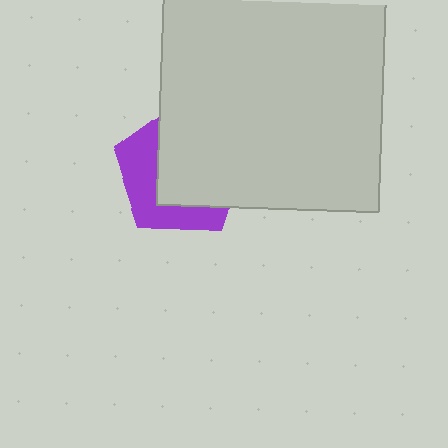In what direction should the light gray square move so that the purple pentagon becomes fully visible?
The light gray square should move toward the upper-right. That is the shortest direction to clear the overlap and leave the purple pentagon fully visible.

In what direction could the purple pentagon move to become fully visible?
The purple pentagon could move toward the lower-left. That would shift it out from behind the light gray square entirely.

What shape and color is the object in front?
The object in front is a light gray square.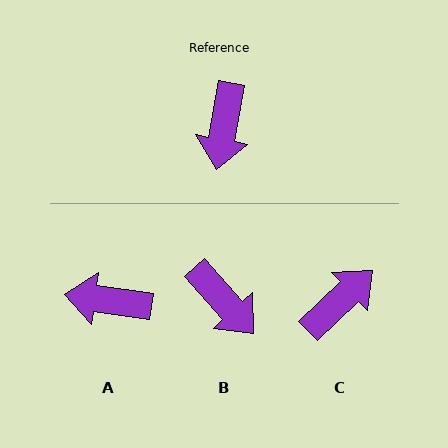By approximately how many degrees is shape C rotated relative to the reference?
Approximately 143 degrees counter-clockwise.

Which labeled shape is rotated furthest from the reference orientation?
C, about 143 degrees away.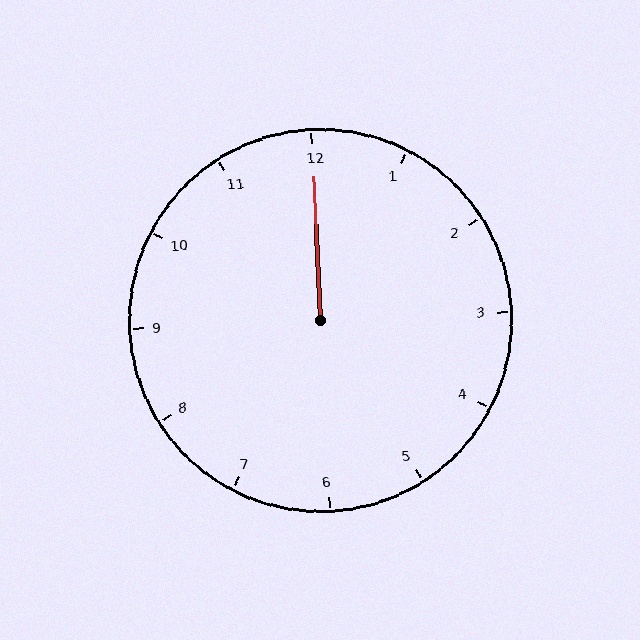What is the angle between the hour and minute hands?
Approximately 0 degrees.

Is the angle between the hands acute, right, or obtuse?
It is acute.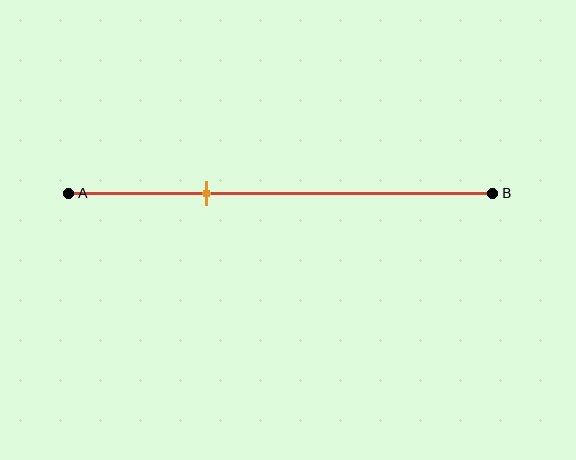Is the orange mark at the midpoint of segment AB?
No, the mark is at about 30% from A, not at the 50% midpoint.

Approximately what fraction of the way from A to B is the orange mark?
The orange mark is approximately 30% of the way from A to B.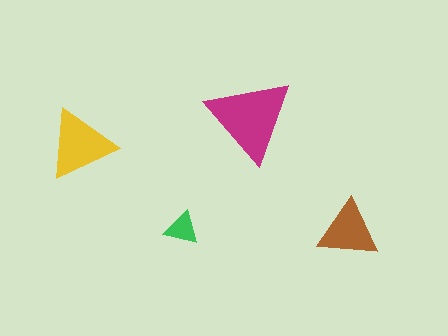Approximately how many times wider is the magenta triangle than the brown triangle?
About 1.5 times wider.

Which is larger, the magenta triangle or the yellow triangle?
The magenta one.